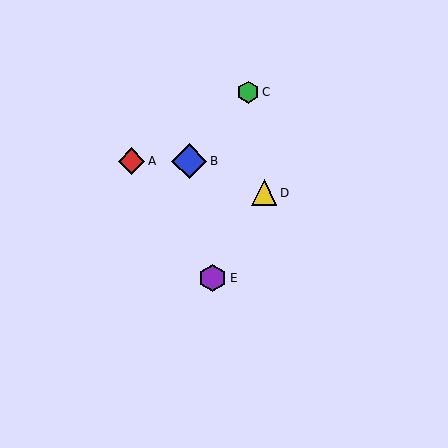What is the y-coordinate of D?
Object D is at y≈193.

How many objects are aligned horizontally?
2 objects (A, B) are aligned horizontally.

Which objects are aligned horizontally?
Objects A, B are aligned horizontally.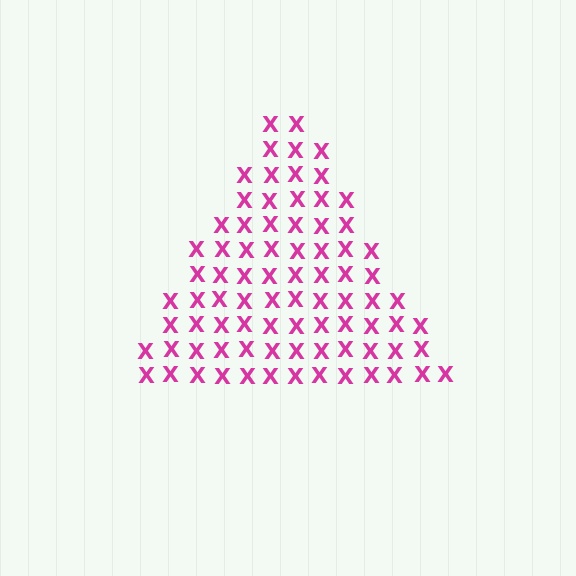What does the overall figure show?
The overall figure shows a triangle.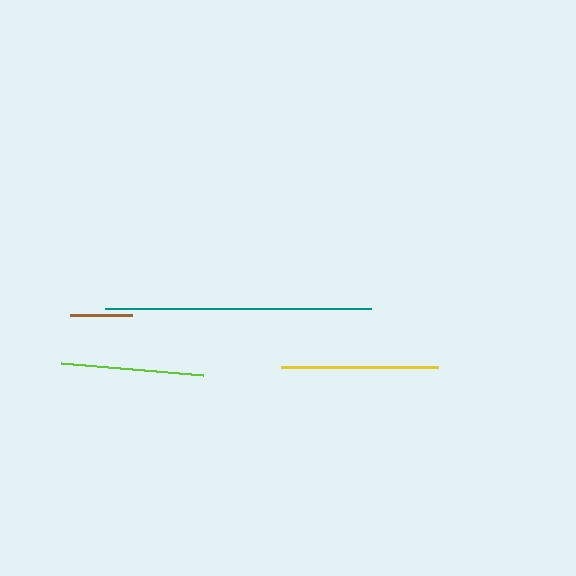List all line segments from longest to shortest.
From longest to shortest: teal, yellow, lime, brown.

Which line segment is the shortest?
The brown line is the shortest at approximately 62 pixels.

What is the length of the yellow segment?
The yellow segment is approximately 157 pixels long.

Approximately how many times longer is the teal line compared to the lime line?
The teal line is approximately 1.9 times the length of the lime line.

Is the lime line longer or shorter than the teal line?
The teal line is longer than the lime line.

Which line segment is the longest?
The teal line is the longest at approximately 267 pixels.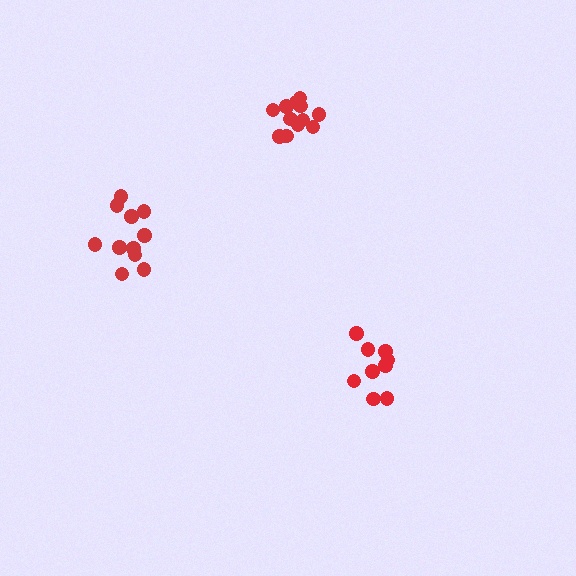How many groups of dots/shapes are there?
There are 3 groups.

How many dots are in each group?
Group 1: 12 dots, Group 2: 9 dots, Group 3: 11 dots (32 total).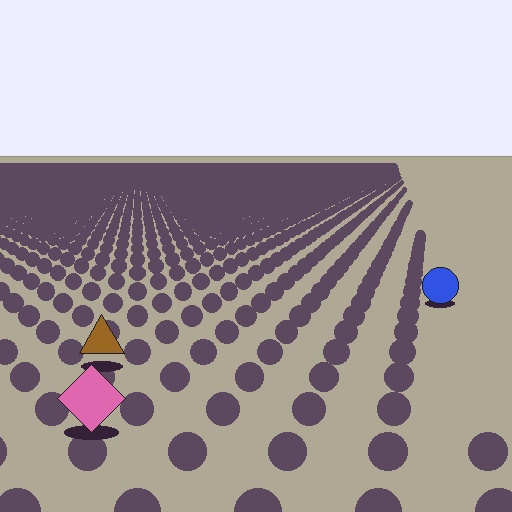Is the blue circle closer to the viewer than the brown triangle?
No. The brown triangle is closer — you can tell from the texture gradient: the ground texture is coarser near it.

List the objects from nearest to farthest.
From nearest to farthest: the pink diamond, the brown triangle, the blue circle.